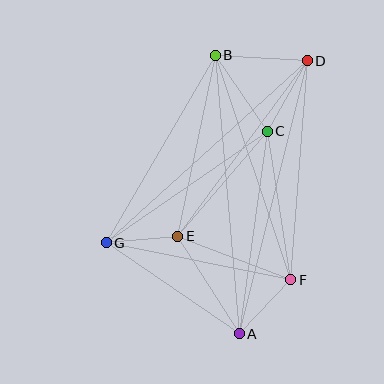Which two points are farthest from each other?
Points A and D are farthest from each other.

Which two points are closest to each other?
Points E and G are closest to each other.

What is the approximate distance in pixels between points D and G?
The distance between D and G is approximately 271 pixels.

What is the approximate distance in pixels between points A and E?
The distance between A and E is approximately 115 pixels.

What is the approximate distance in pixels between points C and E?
The distance between C and E is approximately 138 pixels.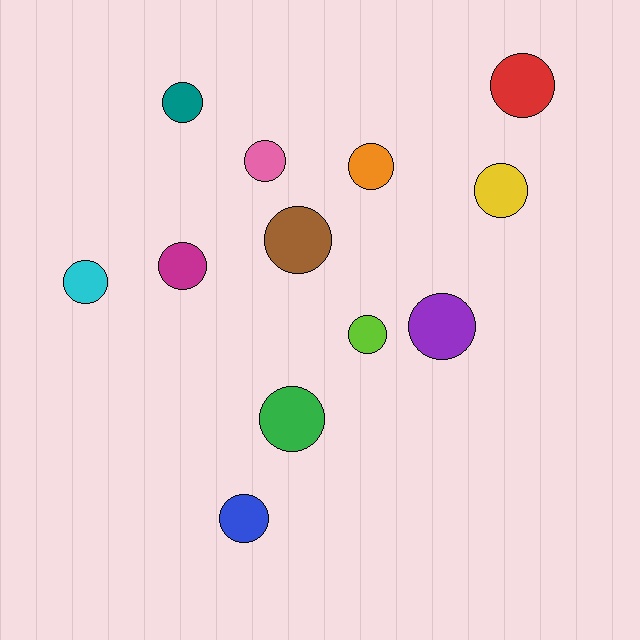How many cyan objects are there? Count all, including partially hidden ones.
There is 1 cyan object.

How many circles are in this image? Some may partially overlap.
There are 12 circles.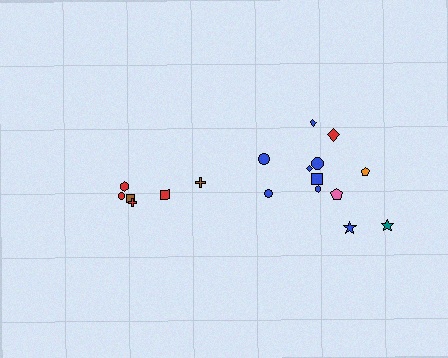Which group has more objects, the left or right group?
The right group.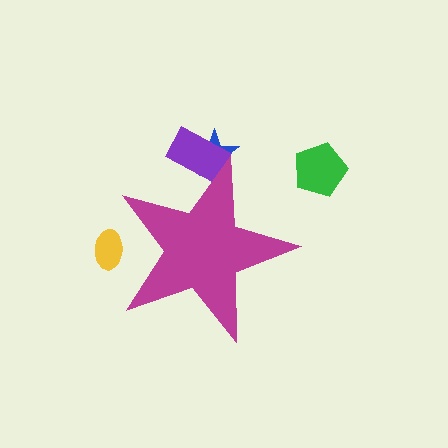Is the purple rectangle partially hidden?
Yes, the purple rectangle is partially hidden behind the magenta star.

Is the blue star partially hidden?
Yes, the blue star is partially hidden behind the magenta star.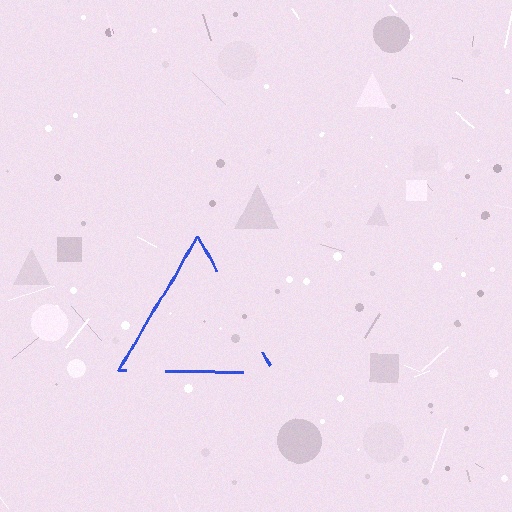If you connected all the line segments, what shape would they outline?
They would outline a triangle.